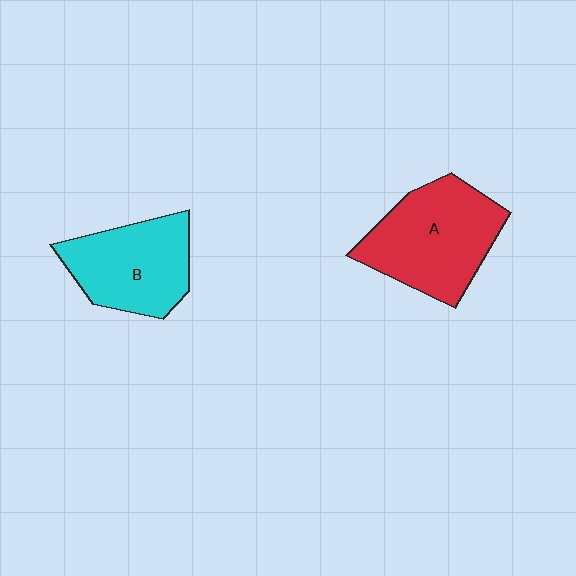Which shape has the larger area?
Shape A (red).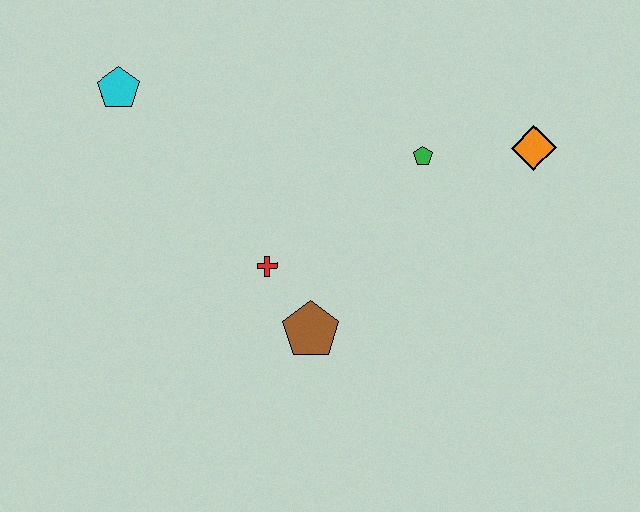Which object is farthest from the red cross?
The orange diamond is farthest from the red cross.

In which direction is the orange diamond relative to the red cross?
The orange diamond is to the right of the red cross.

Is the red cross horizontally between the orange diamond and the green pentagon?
No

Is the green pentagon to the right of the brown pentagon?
Yes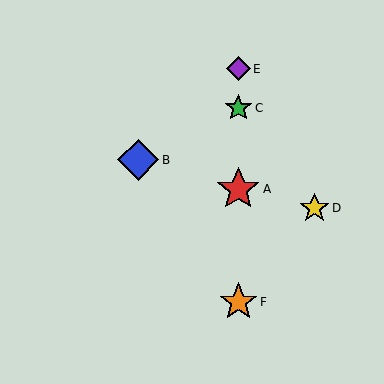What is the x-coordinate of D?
Object D is at x≈314.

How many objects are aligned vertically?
4 objects (A, C, E, F) are aligned vertically.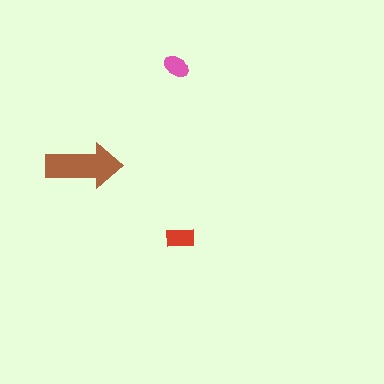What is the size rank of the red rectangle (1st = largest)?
2nd.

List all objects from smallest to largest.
The pink ellipse, the red rectangle, the brown arrow.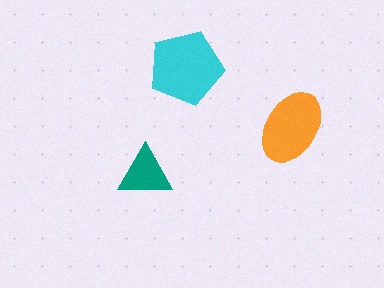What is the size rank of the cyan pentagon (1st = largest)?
1st.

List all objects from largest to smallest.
The cyan pentagon, the orange ellipse, the teal triangle.